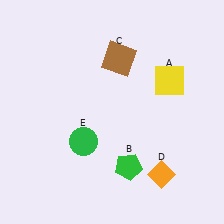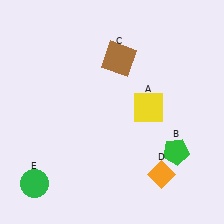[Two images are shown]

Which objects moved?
The objects that moved are: the yellow square (A), the green pentagon (B), the green circle (E).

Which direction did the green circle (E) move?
The green circle (E) moved left.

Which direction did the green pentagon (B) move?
The green pentagon (B) moved right.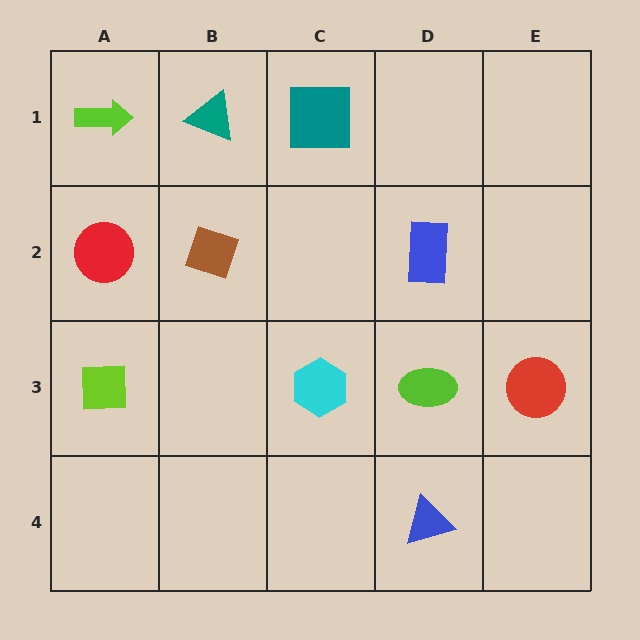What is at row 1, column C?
A teal square.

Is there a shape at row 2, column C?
No, that cell is empty.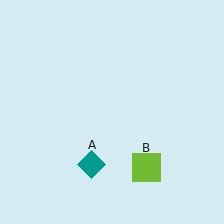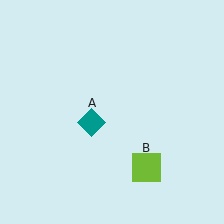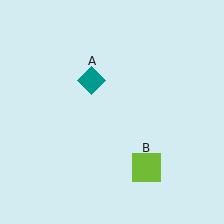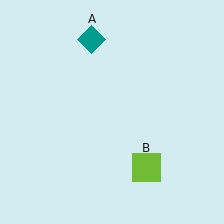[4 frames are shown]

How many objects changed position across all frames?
1 object changed position: teal diamond (object A).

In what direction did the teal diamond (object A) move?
The teal diamond (object A) moved up.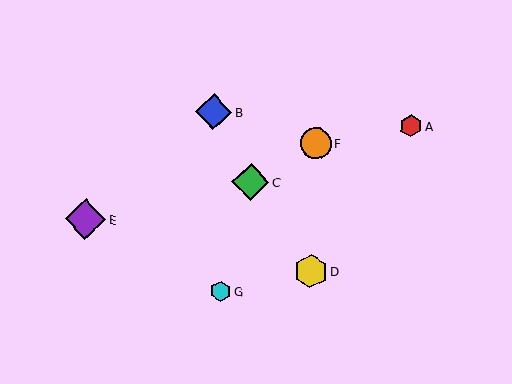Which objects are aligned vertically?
Objects D, F are aligned vertically.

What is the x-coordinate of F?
Object F is at x≈316.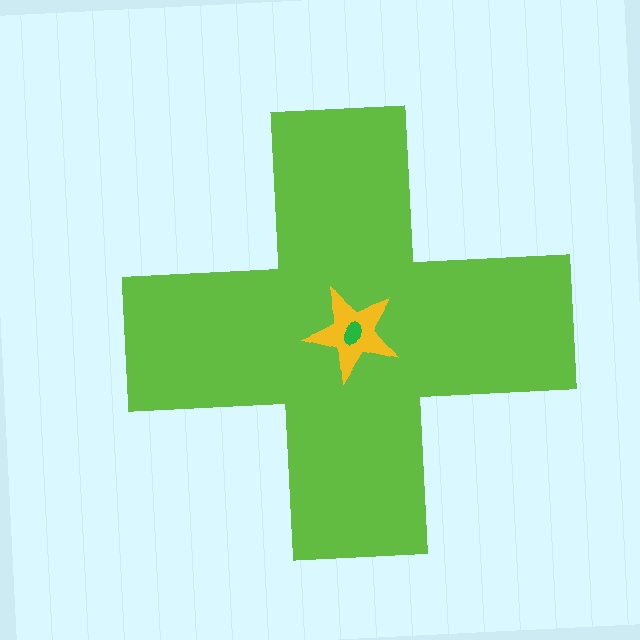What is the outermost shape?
The lime cross.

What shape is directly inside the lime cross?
The yellow star.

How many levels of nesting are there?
3.